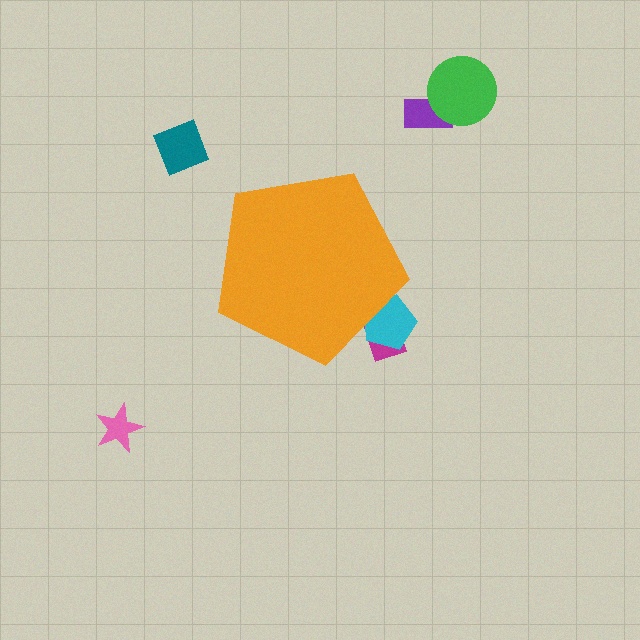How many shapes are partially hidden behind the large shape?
2 shapes are partially hidden.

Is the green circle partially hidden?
No, the green circle is fully visible.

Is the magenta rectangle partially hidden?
Yes, the magenta rectangle is partially hidden behind the orange pentagon.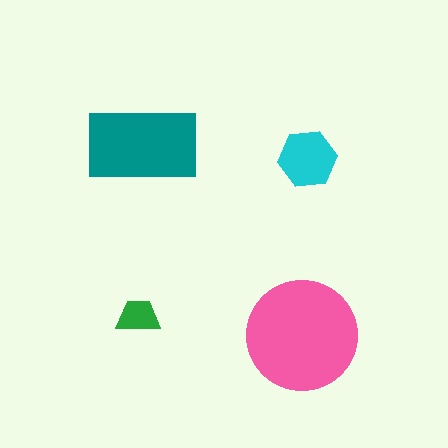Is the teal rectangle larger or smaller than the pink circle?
Smaller.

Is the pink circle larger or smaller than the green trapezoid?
Larger.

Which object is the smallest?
The green trapezoid.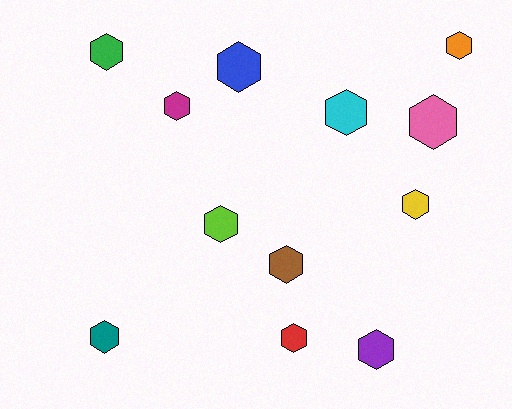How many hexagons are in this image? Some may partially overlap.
There are 12 hexagons.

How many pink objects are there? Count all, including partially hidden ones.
There is 1 pink object.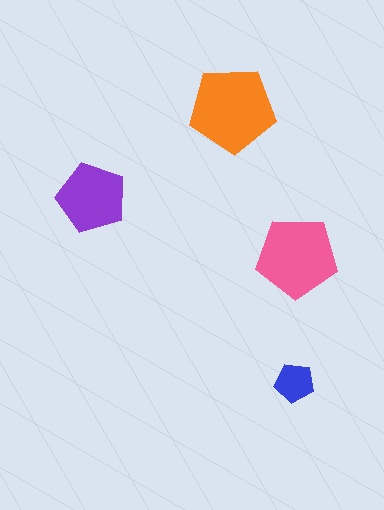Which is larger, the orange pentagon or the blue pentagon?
The orange one.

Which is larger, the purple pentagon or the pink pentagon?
The pink one.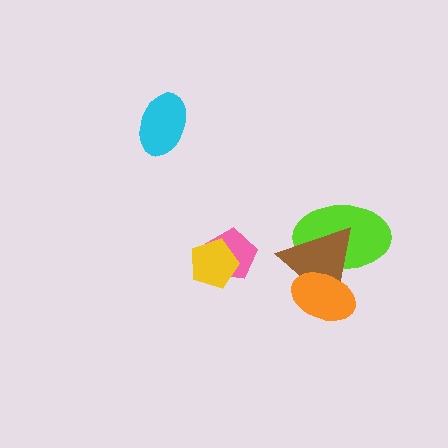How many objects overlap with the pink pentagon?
1 object overlaps with the pink pentagon.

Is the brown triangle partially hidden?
Yes, it is partially covered by another shape.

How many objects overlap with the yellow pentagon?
1 object overlaps with the yellow pentagon.